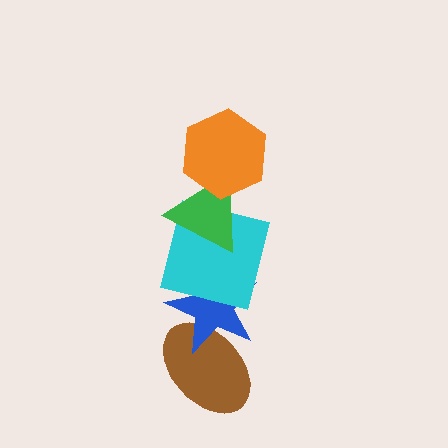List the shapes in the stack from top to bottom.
From top to bottom: the orange hexagon, the green triangle, the cyan square, the blue star, the brown ellipse.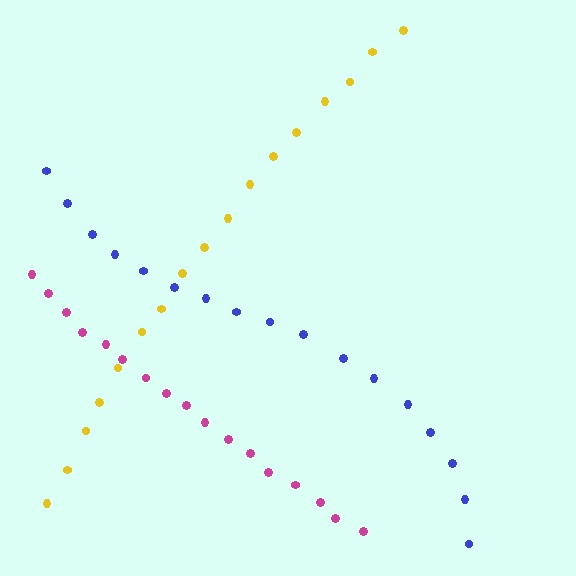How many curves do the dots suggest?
There are 3 distinct paths.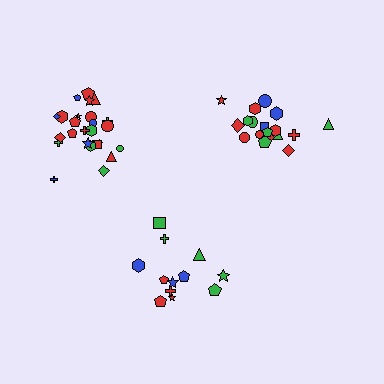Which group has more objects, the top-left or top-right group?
The top-left group.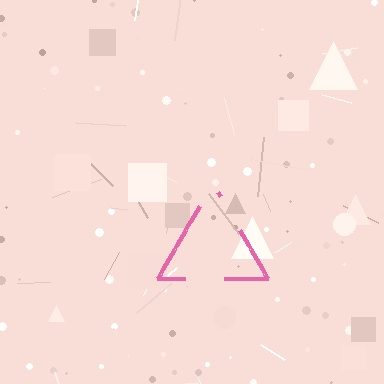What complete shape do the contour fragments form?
The contour fragments form a triangle.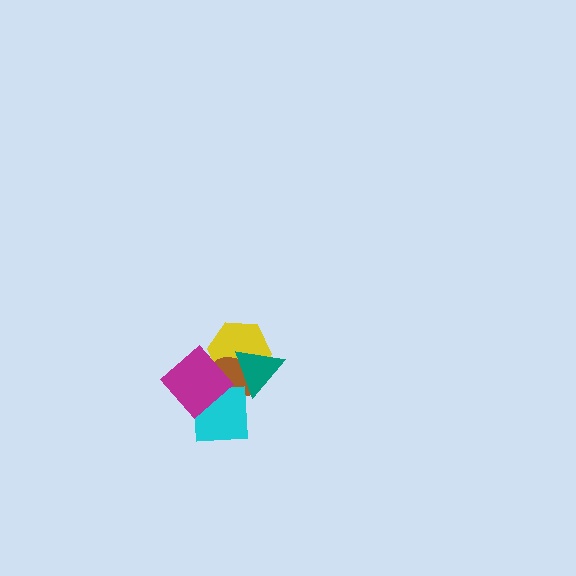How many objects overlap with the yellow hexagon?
3 objects overlap with the yellow hexagon.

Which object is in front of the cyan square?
The magenta diamond is in front of the cyan square.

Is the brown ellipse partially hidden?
Yes, it is partially covered by another shape.